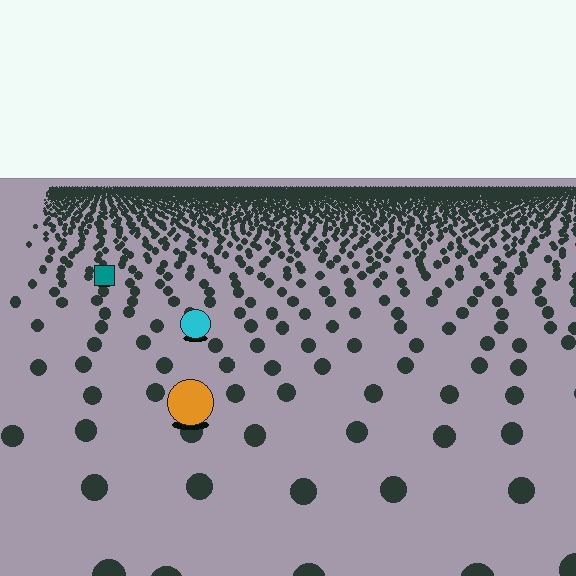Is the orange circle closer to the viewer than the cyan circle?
Yes. The orange circle is closer — you can tell from the texture gradient: the ground texture is coarser near it.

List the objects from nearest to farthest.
From nearest to farthest: the orange circle, the cyan circle, the teal square.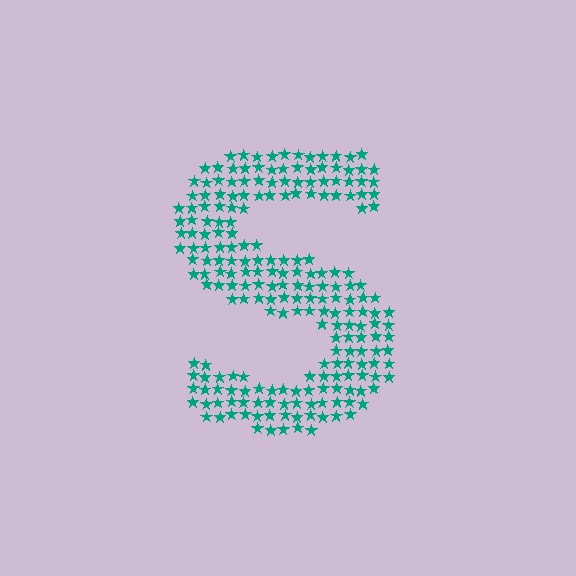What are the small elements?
The small elements are stars.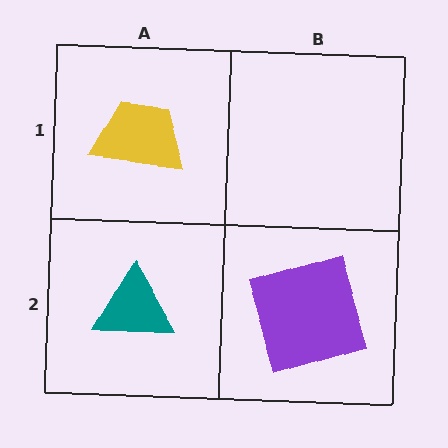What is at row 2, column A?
A teal triangle.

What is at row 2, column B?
A purple square.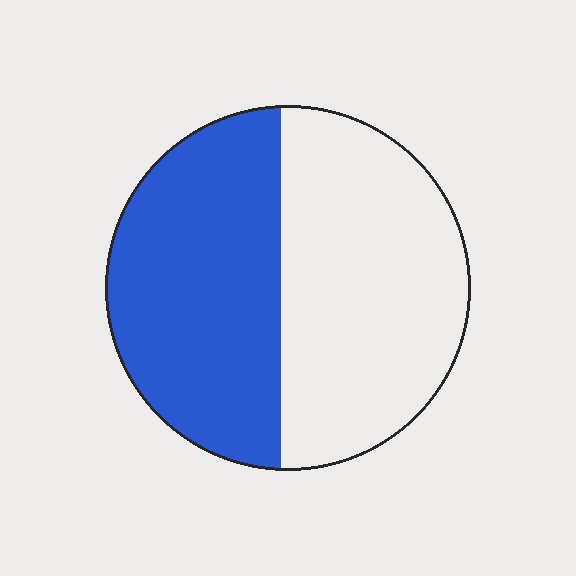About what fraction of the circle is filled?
About one half (1/2).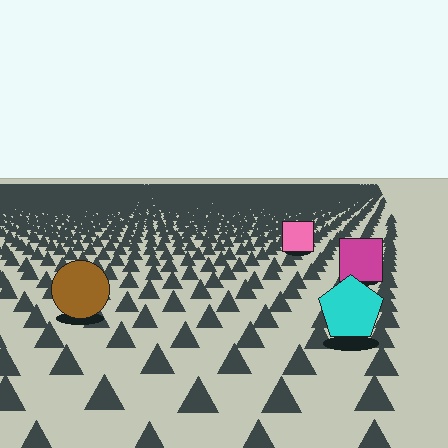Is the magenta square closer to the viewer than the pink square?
Yes. The magenta square is closer — you can tell from the texture gradient: the ground texture is coarser near it.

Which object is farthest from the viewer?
The pink square is farthest from the viewer. It appears smaller and the ground texture around it is denser.